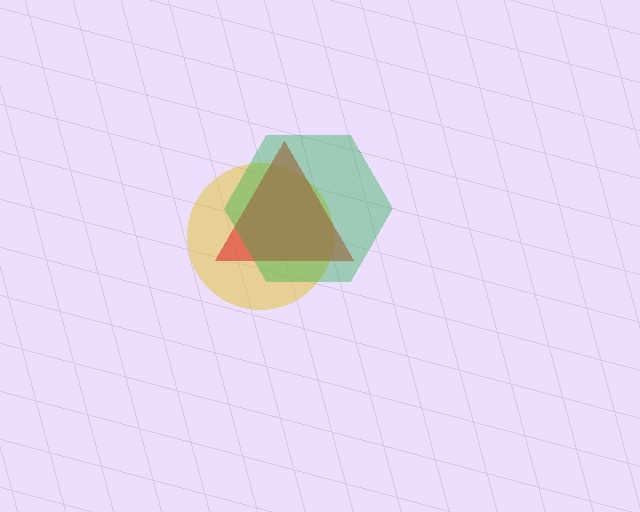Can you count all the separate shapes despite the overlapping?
Yes, there are 3 separate shapes.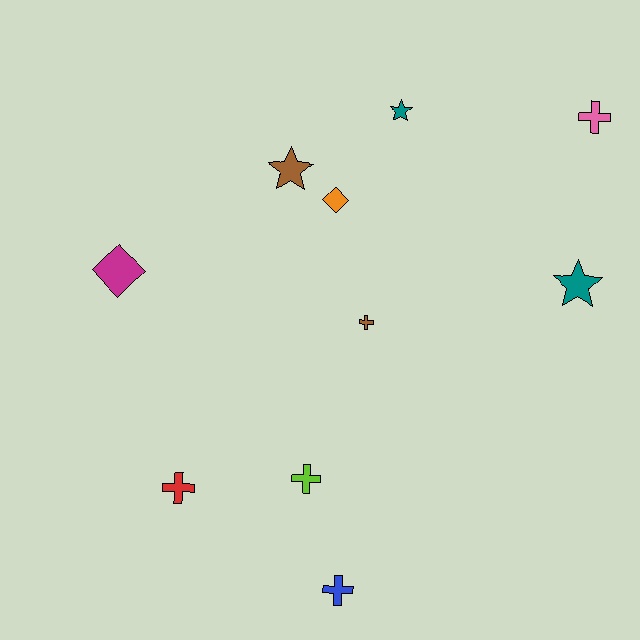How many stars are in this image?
There are 3 stars.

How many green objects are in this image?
There are no green objects.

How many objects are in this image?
There are 10 objects.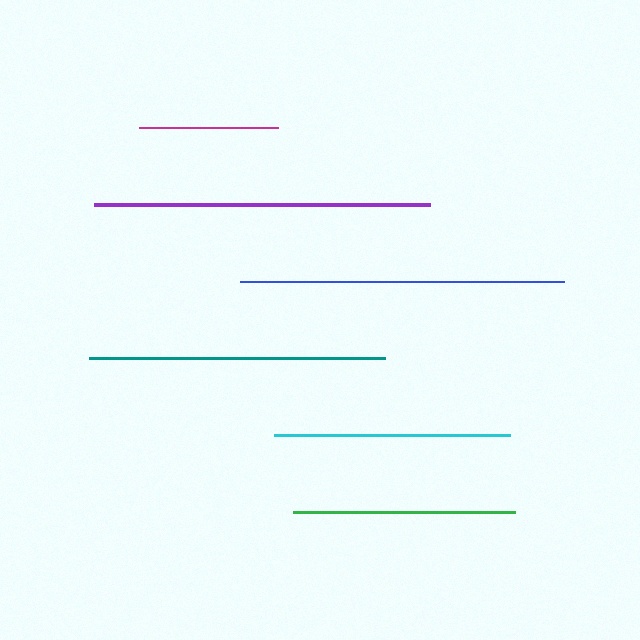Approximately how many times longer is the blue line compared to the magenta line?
The blue line is approximately 2.3 times the length of the magenta line.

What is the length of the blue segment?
The blue segment is approximately 323 pixels long.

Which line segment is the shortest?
The magenta line is the shortest at approximately 140 pixels.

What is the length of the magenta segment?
The magenta segment is approximately 140 pixels long.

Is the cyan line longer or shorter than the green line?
The cyan line is longer than the green line.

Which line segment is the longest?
The purple line is the longest at approximately 336 pixels.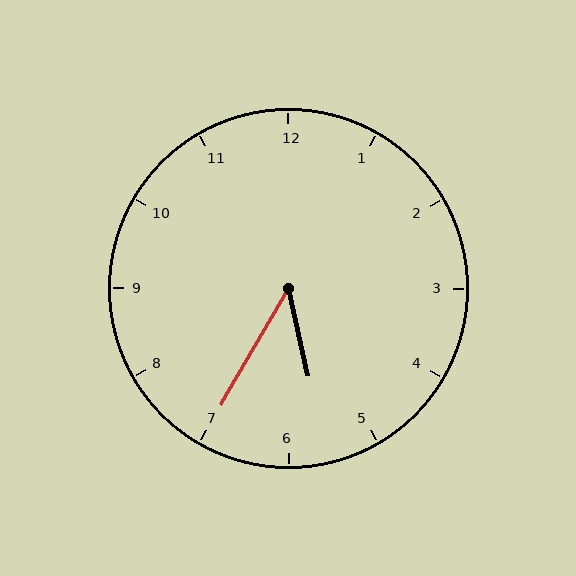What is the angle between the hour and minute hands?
Approximately 42 degrees.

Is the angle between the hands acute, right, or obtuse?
It is acute.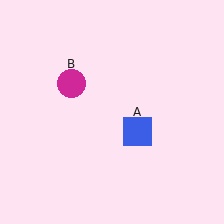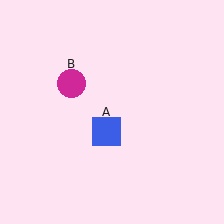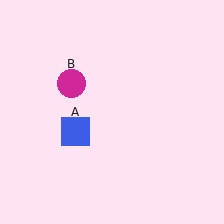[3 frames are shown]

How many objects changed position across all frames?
1 object changed position: blue square (object A).